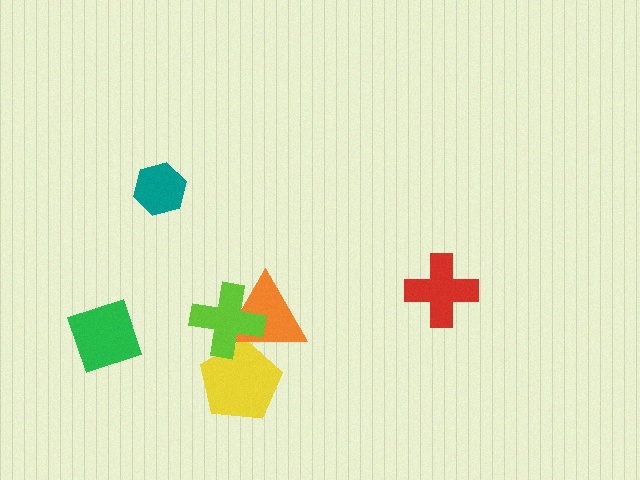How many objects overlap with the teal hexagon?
0 objects overlap with the teal hexagon.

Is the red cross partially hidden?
No, no other shape covers it.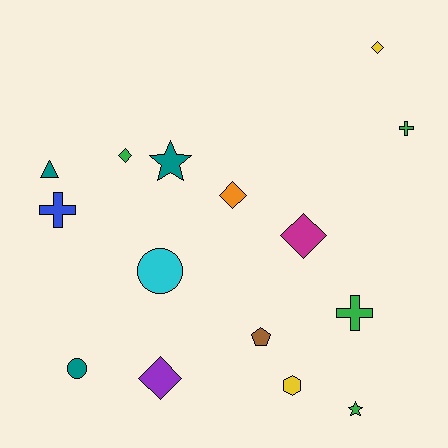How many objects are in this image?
There are 15 objects.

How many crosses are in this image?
There are 3 crosses.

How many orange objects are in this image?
There is 1 orange object.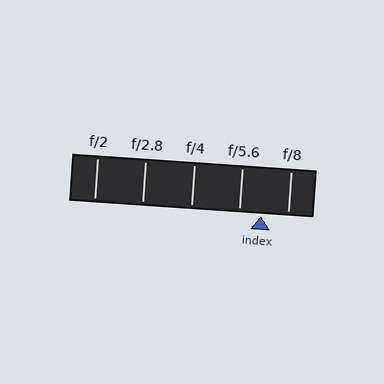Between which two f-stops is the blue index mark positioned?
The index mark is between f/5.6 and f/8.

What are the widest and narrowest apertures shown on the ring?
The widest aperture shown is f/2 and the narrowest is f/8.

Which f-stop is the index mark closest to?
The index mark is closest to f/5.6.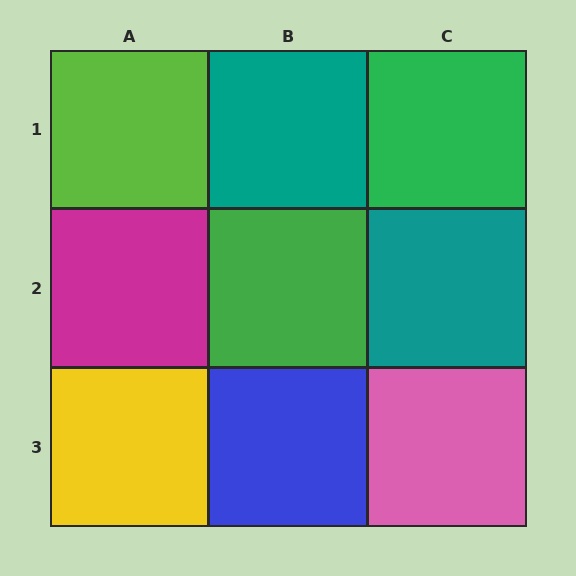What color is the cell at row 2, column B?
Green.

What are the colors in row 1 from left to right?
Lime, teal, green.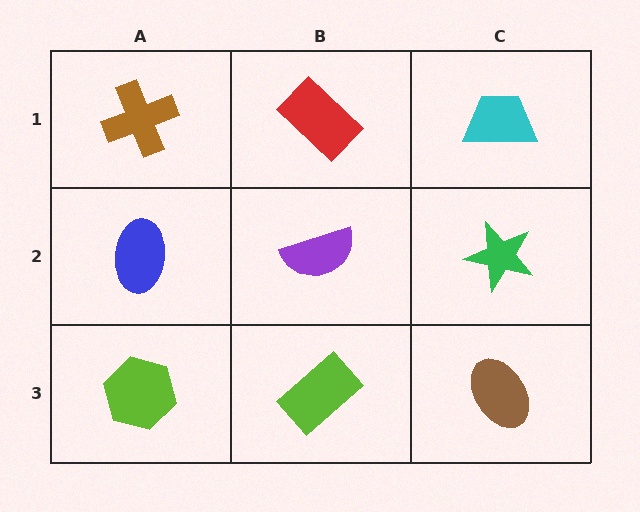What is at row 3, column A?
A lime hexagon.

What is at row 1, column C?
A cyan trapezoid.